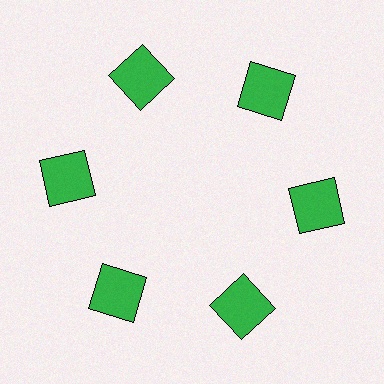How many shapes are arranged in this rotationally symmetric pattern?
There are 6 shapes, arranged in 6 groups of 1.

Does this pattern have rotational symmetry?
Yes, this pattern has 6-fold rotational symmetry. It looks the same after rotating 60 degrees around the center.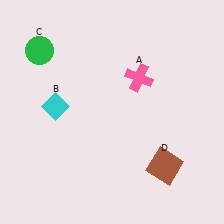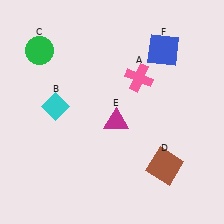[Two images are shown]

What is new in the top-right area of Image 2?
A blue square (F) was added in the top-right area of Image 2.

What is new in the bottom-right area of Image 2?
A magenta triangle (E) was added in the bottom-right area of Image 2.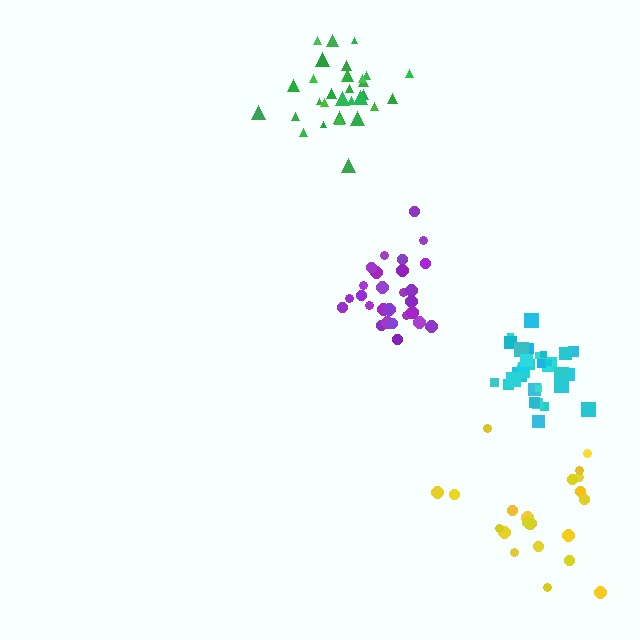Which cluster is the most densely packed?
Cyan.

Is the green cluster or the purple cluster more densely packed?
Purple.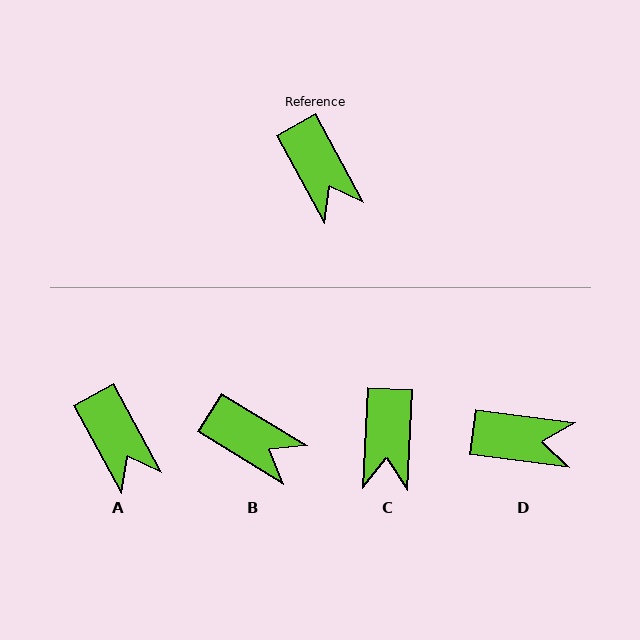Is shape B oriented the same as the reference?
No, it is off by about 30 degrees.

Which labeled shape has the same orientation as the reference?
A.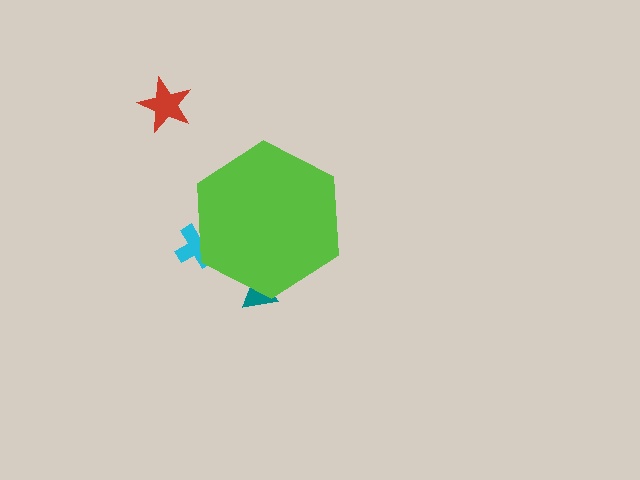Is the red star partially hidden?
No, the red star is fully visible.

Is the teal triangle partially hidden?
Yes, the teal triangle is partially hidden behind the lime hexagon.